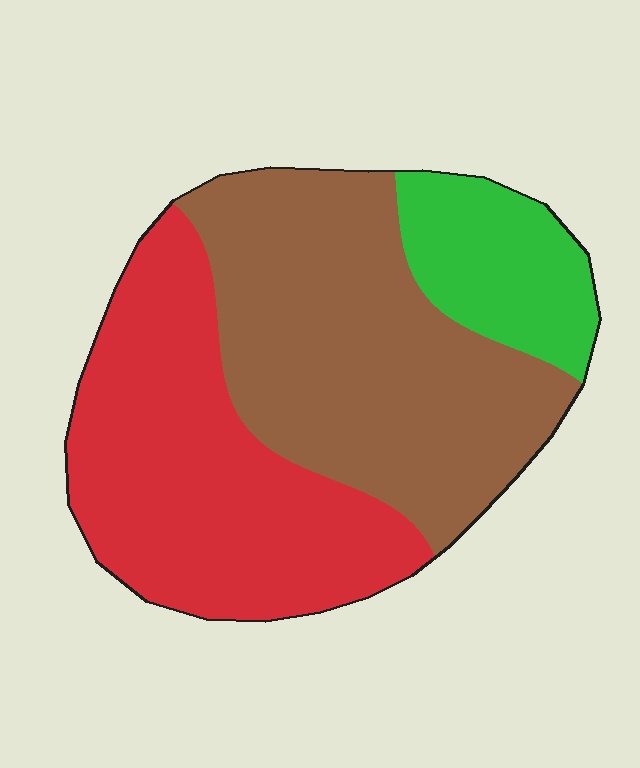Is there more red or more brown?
Brown.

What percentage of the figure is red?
Red takes up about two fifths (2/5) of the figure.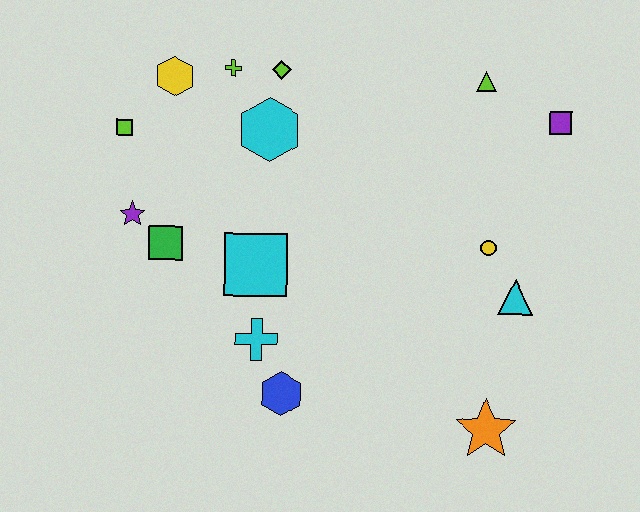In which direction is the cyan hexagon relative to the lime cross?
The cyan hexagon is below the lime cross.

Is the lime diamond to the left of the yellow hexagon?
No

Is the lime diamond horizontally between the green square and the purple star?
No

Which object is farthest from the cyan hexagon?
The orange star is farthest from the cyan hexagon.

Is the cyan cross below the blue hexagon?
No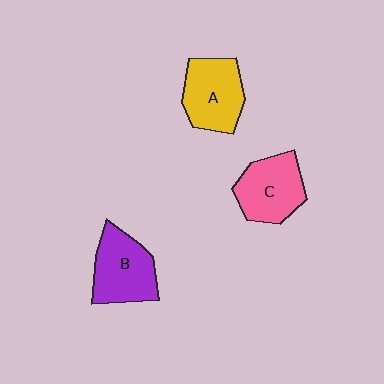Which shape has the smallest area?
Shape C (pink).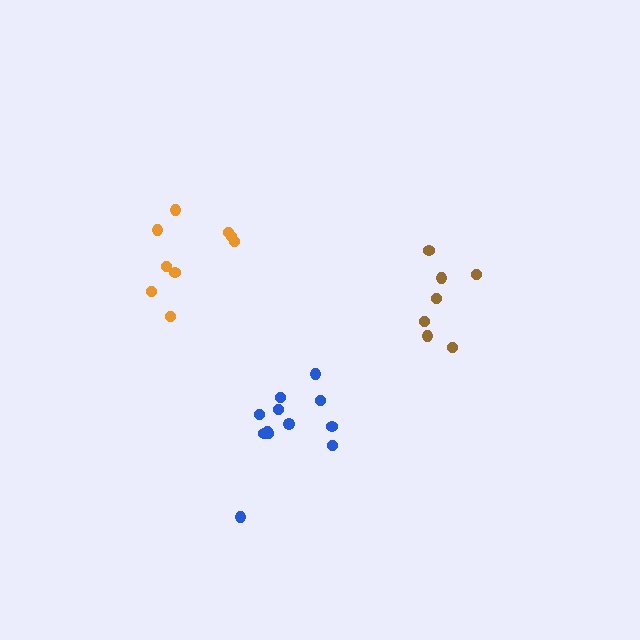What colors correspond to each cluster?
The clusters are colored: orange, blue, brown.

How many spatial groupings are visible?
There are 3 spatial groupings.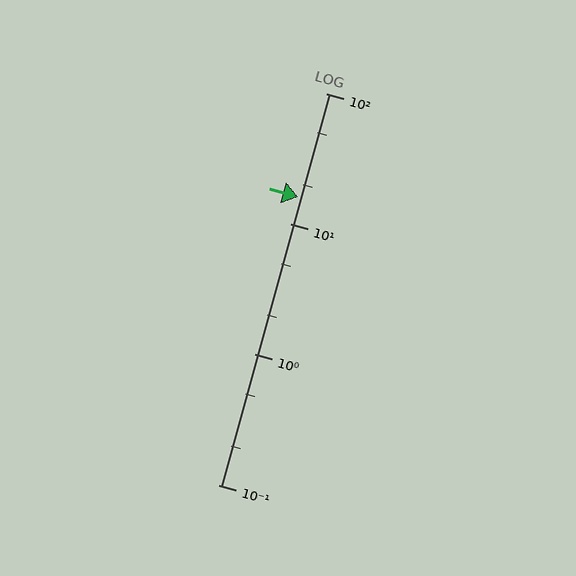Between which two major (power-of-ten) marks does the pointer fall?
The pointer is between 10 and 100.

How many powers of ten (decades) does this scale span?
The scale spans 3 decades, from 0.1 to 100.